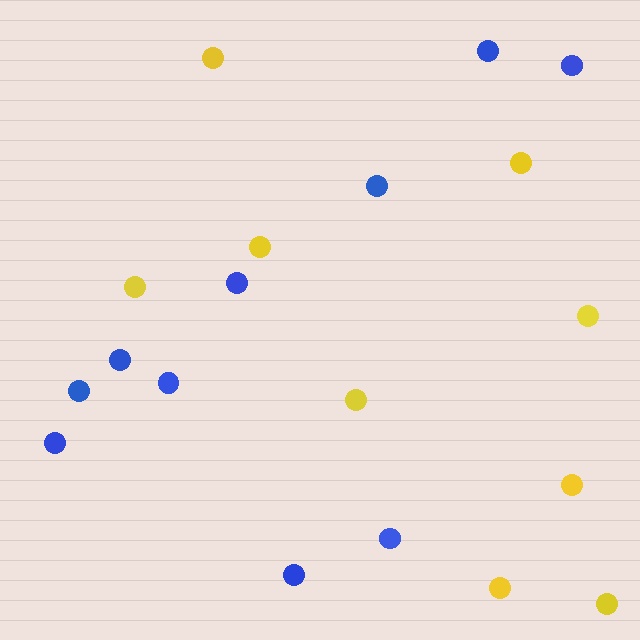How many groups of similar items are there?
There are 2 groups: one group of yellow circles (9) and one group of blue circles (10).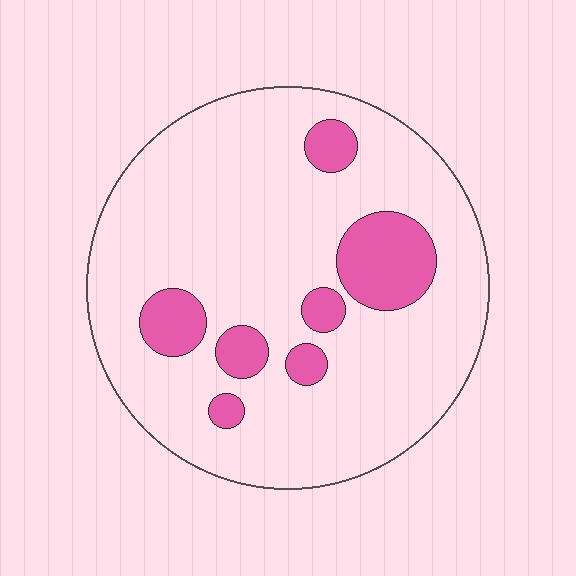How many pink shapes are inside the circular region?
7.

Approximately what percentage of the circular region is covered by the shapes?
Approximately 15%.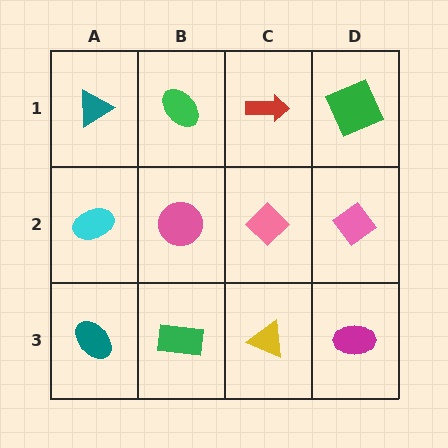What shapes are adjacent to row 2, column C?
A red arrow (row 1, column C), a yellow triangle (row 3, column C), a pink circle (row 2, column B), a pink diamond (row 2, column D).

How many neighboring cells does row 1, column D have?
2.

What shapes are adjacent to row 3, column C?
A pink diamond (row 2, column C), a green rectangle (row 3, column B), a magenta ellipse (row 3, column D).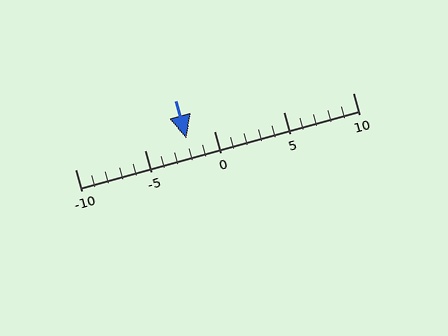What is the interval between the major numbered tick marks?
The major tick marks are spaced 5 units apart.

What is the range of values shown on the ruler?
The ruler shows values from -10 to 10.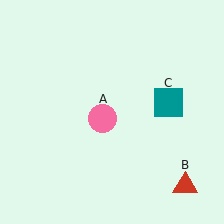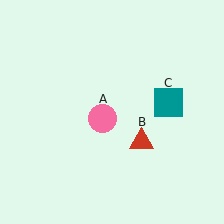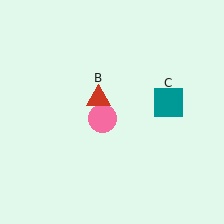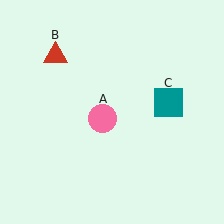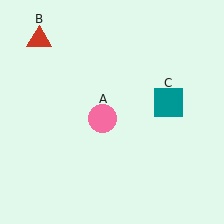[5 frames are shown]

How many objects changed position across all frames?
1 object changed position: red triangle (object B).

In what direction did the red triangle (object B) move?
The red triangle (object B) moved up and to the left.